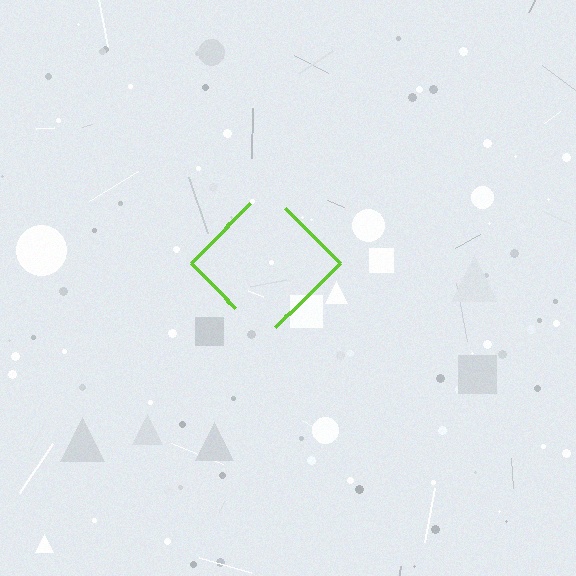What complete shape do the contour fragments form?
The contour fragments form a diamond.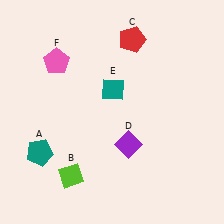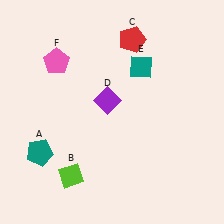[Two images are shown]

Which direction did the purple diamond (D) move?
The purple diamond (D) moved up.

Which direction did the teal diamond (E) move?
The teal diamond (E) moved right.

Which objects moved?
The objects that moved are: the purple diamond (D), the teal diamond (E).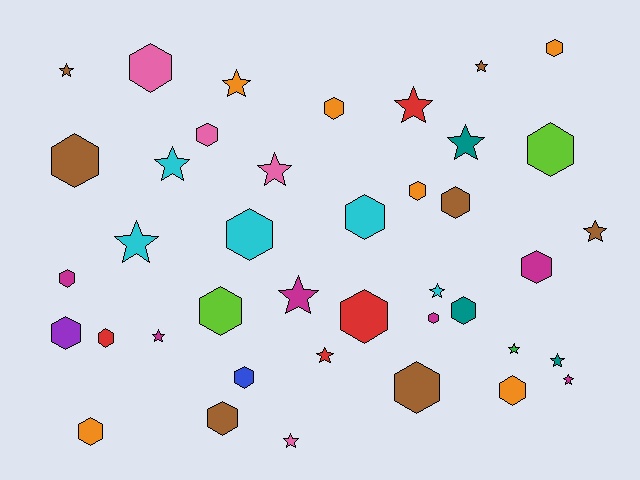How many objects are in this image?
There are 40 objects.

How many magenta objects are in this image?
There are 6 magenta objects.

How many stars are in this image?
There are 17 stars.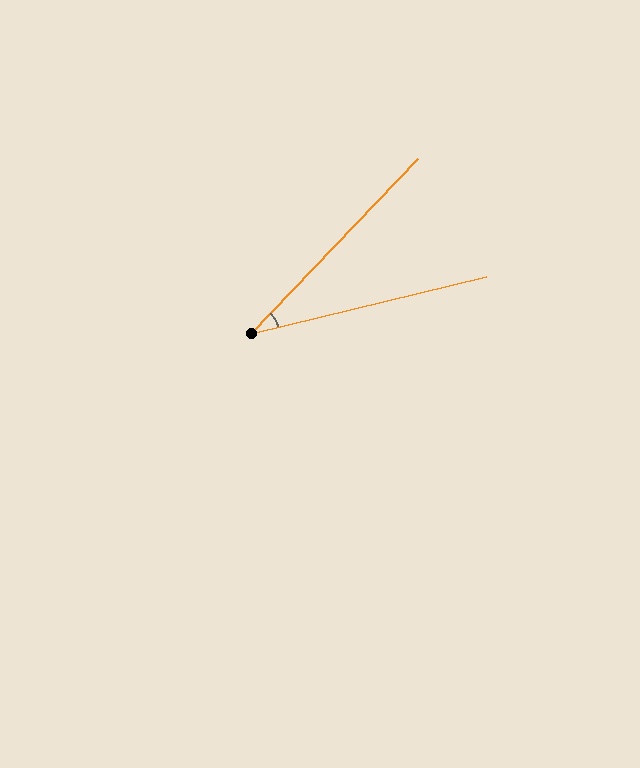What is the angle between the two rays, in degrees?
Approximately 33 degrees.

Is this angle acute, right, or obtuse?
It is acute.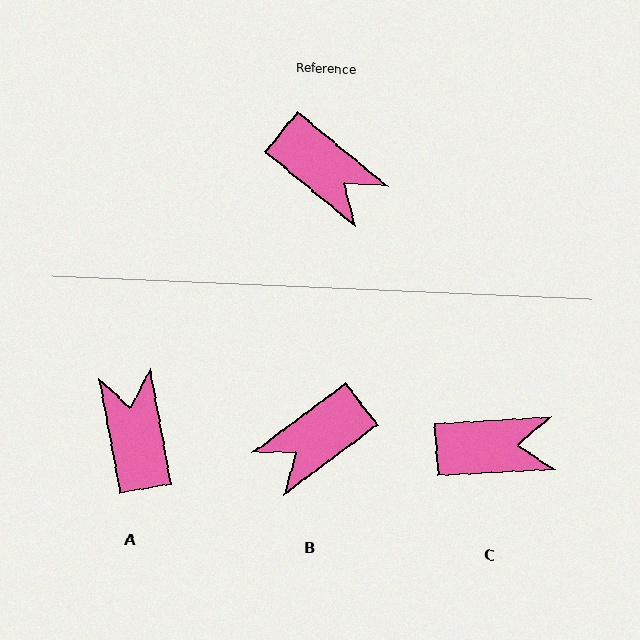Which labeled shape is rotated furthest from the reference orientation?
A, about 140 degrees away.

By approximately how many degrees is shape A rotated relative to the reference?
Approximately 140 degrees counter-clockwise.